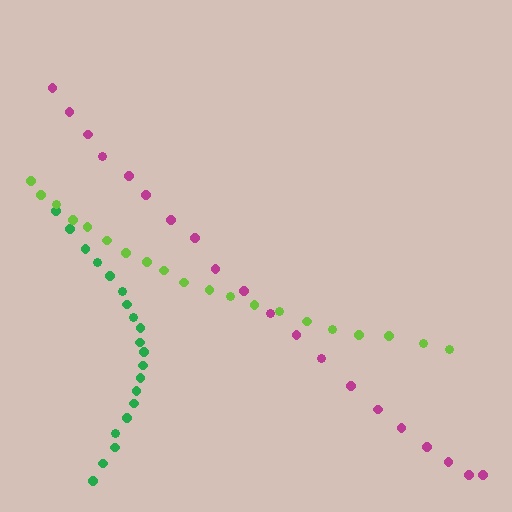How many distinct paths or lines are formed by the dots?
There are 3 distinct paths.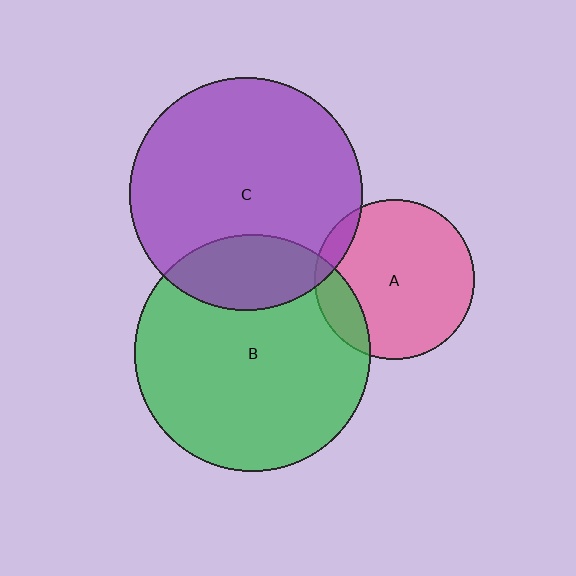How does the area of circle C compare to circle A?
Approximately 2.1 times.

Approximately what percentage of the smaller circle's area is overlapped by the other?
Approximately 10%.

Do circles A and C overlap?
Yes.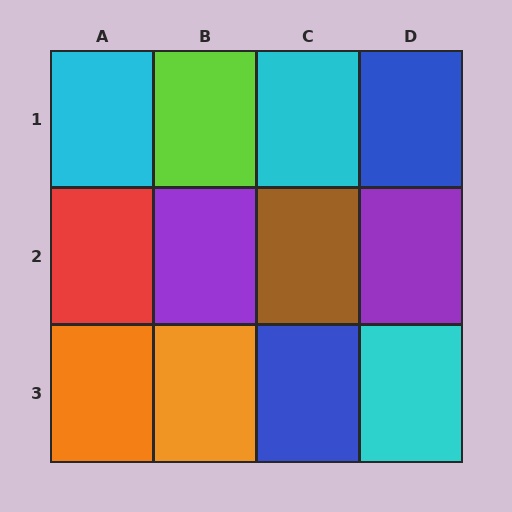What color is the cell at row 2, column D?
Purple.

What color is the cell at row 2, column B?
Purple.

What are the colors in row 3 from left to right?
Orange, orange, blue, cyan.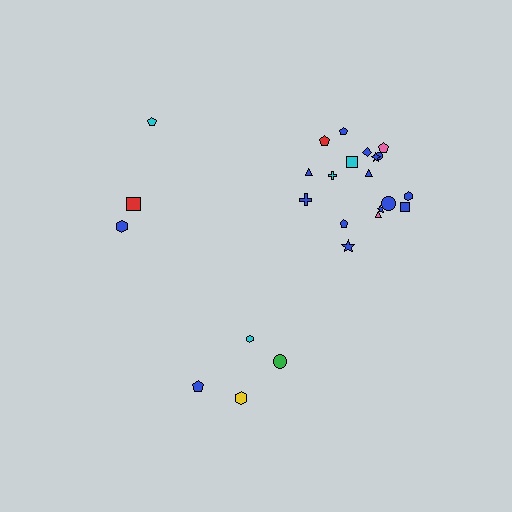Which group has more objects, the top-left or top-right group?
The top-right group.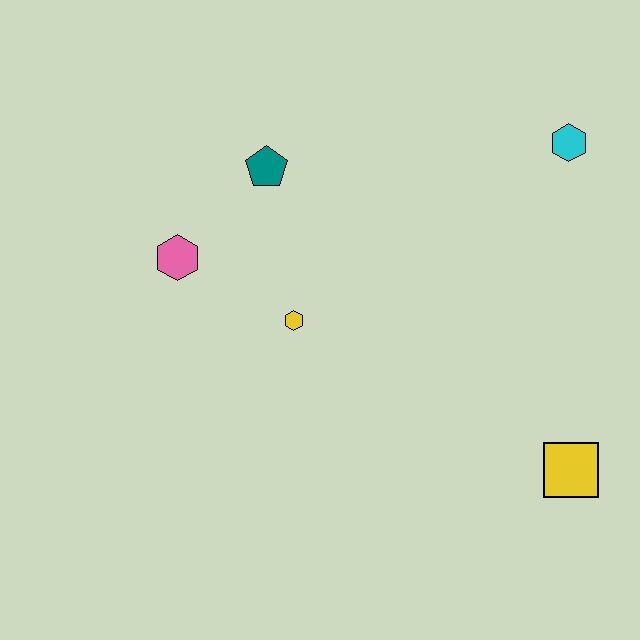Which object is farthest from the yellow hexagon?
The cyan hexagon is farthest from the yellow hexagon.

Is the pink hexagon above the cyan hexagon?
No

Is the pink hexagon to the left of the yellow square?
Yes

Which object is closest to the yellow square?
The yellow hexagon is closest to the yellow square.